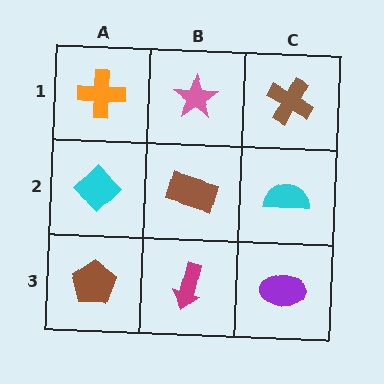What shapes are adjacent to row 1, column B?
A brown rectangle (row 2, column B), an orange cross (row 1, column A), a brown cross (row 1, column C).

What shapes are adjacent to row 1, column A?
A cyan diamond (row 2, column A), a pink star (row 1, column B).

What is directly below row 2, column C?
A purple ellipse.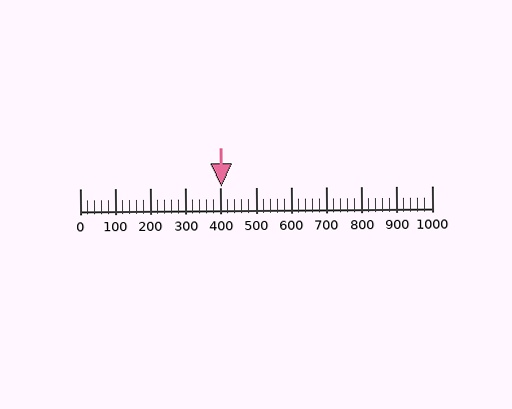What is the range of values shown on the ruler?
The ruler shows values from 0 to 1000.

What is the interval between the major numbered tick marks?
The major tick marks are spaced 100 units apart.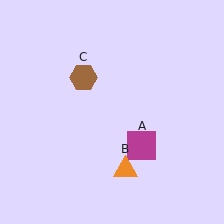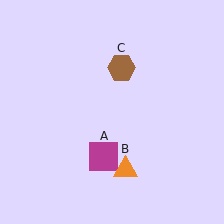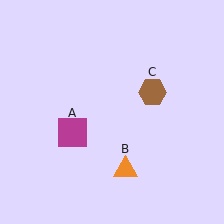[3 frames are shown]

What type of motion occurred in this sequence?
The magenta square (object A), brown hexagon (object C) rotated clockwise around the center of the scene.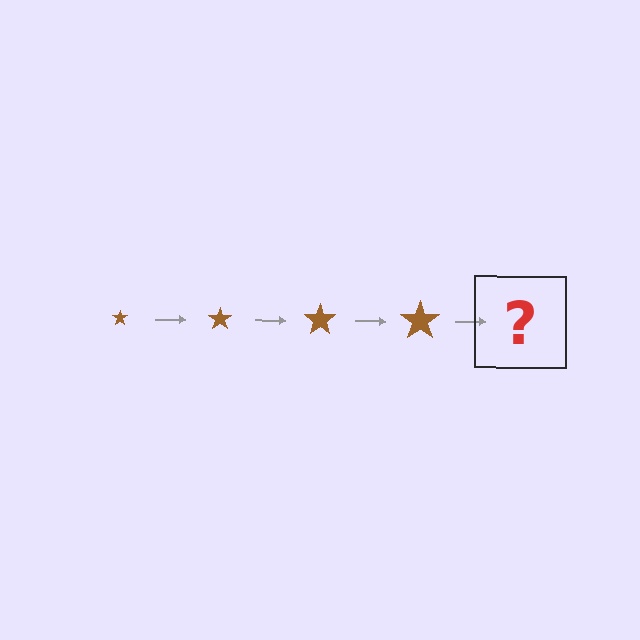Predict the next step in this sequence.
The next step is a brown star, larger than the previous one.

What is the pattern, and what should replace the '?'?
The pattern is that the star gets progressively larger each step. The '?' should be a brown star, larger than the previous one.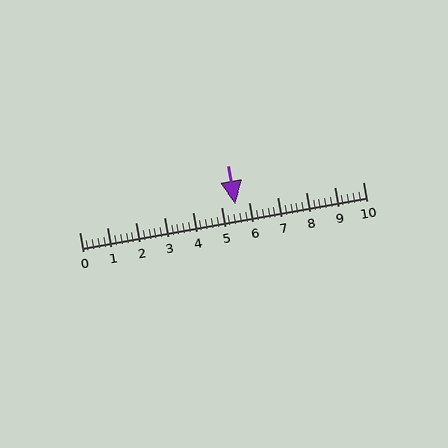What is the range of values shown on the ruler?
The ruler shows values from 0 to 10.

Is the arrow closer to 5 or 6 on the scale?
The arrow is closer to 6.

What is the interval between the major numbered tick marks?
The major tick marks are spaced 1 units apart.